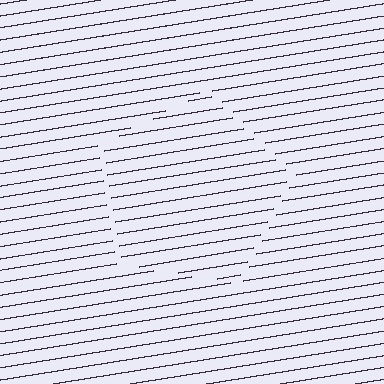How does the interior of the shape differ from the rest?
The interior of the shape contains the same grating, shifted by half a period — the contour is defined by the phase discontinuity where line-ends from the inner and outer gratings abut.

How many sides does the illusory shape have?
5 sides — the line-ends trace a pentagon.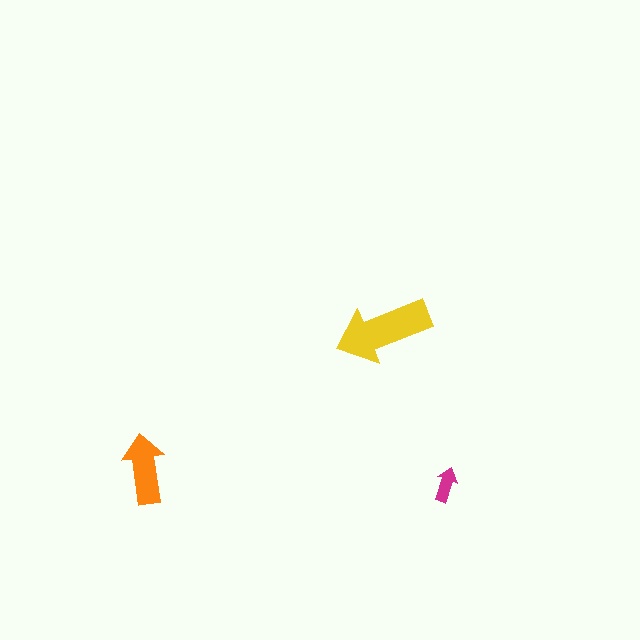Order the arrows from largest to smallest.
the yellow one, the orange one, the magenta one.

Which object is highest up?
The yellow arrow is topmost.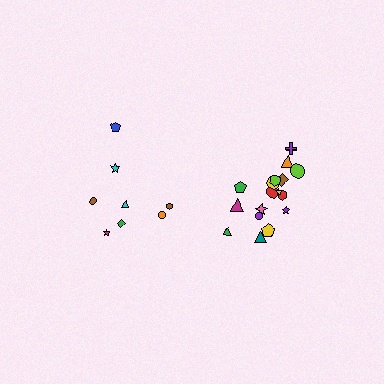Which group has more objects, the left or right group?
The right group.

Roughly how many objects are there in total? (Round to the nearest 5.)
Roughly 25 objects in total.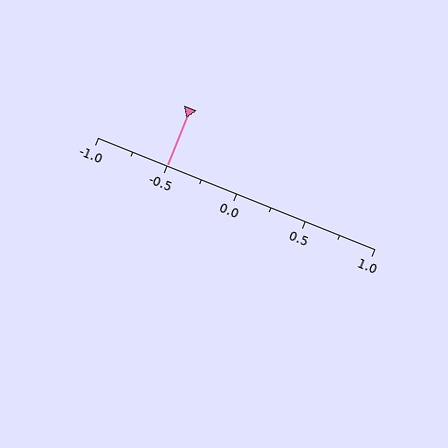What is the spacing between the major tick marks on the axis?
The major ticks are spaced 0.5 apart.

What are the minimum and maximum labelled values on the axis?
The axis runs from -1.0 to 1.0.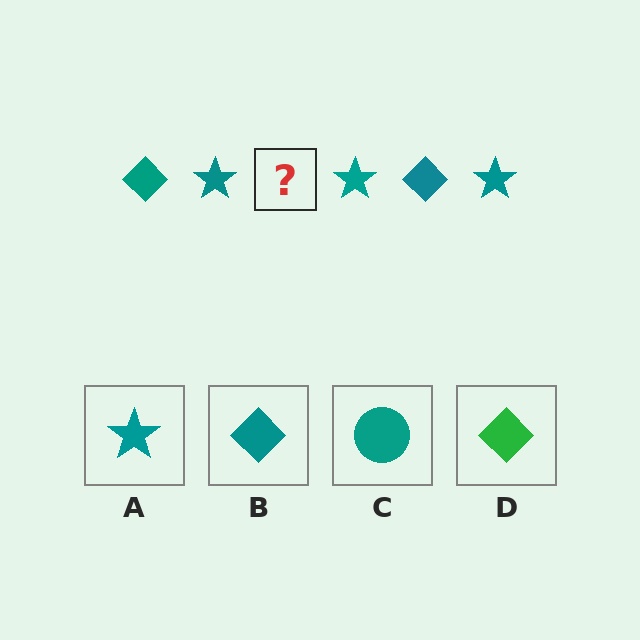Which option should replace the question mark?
Option B.